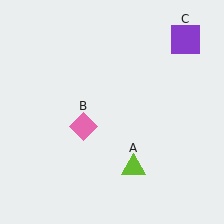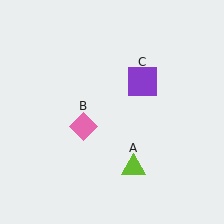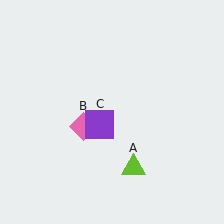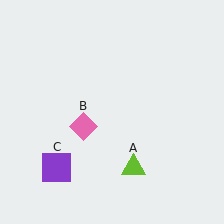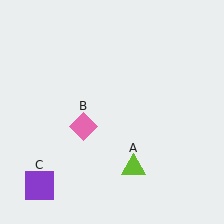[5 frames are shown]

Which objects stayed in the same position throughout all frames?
Lime triangle (object A) and pink diamond (object B) remained stationary.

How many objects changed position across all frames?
1 object changed position: purple square (object C).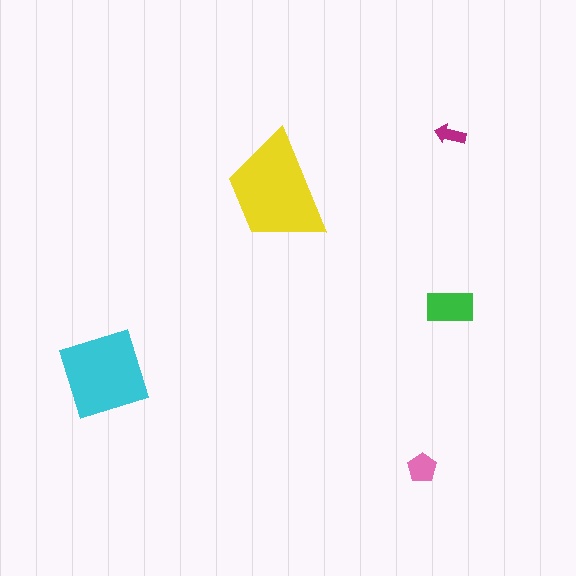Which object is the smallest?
The magenta arrow.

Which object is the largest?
The yellow trapezoid.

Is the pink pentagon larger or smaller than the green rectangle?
Smaller.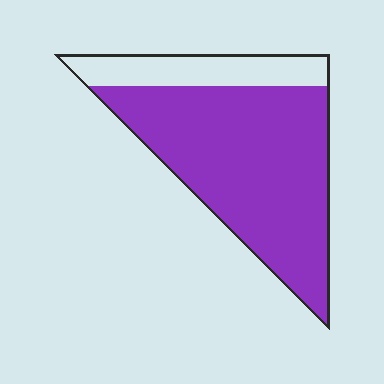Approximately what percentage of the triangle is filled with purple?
Approximately 80%.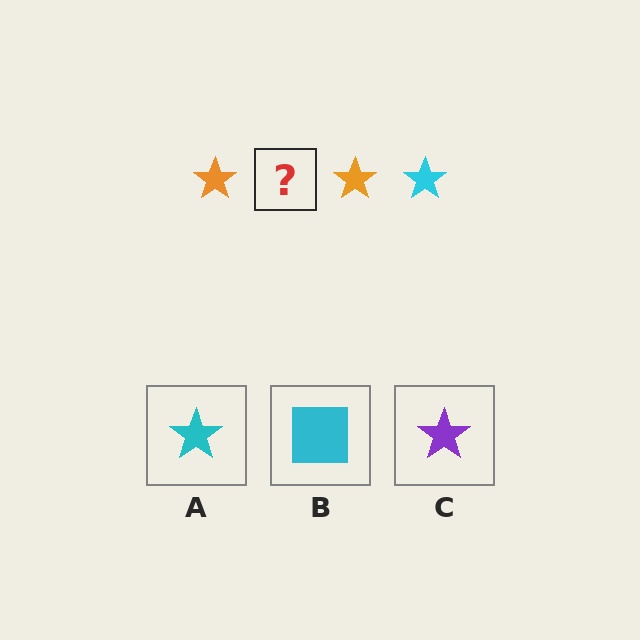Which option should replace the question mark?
Option A.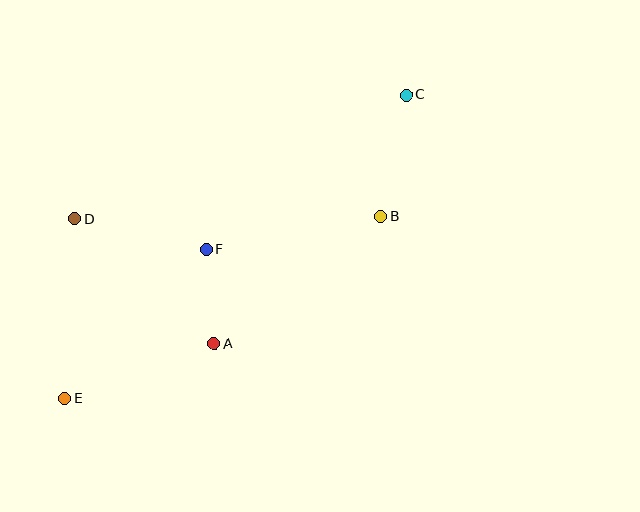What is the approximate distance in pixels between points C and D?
The distance between C and D is approximately 355 pixels.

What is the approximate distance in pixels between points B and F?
The distance between B and F is approximately 178 pixels.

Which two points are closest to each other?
Points A and F are closest to each other.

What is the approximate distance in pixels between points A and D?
The distance between A and D is approximately 187 pixels.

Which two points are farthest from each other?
Points C and E are farthest from each other.